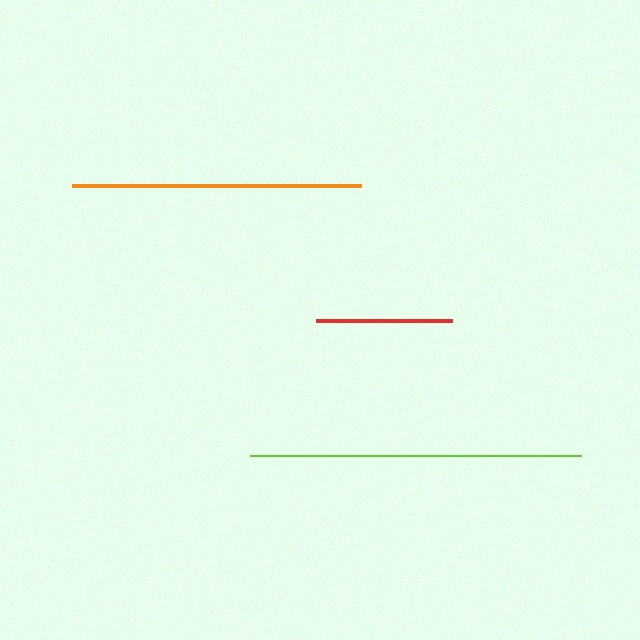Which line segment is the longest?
The lime line is the longest at approximately 332 pixels.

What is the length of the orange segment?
The orange segment is approximately 289 pixels long.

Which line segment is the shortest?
The red line is the shortest at approximately 136 pixels.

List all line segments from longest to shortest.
From longest to shortest: lime, orange, red.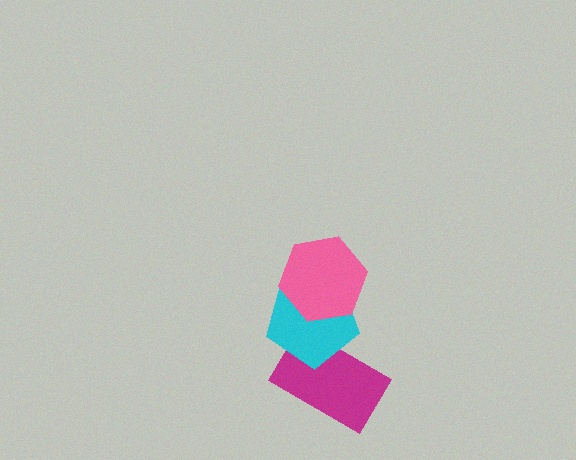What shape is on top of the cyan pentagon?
The pink hexagon is on top of the cyan pentagon.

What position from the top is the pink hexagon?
The pink hexagon is 1st from the top.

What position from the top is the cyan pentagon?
The cyan pentagon is 2nd from the top.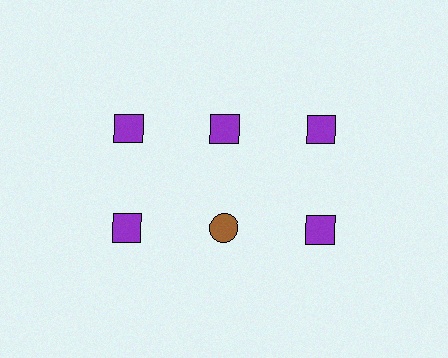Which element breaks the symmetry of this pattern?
The brown circle in the second row, second from left column breaks the symmetry. All other shapes are purple squares.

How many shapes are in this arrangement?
There are 6 shapes arranged in a grid pattern.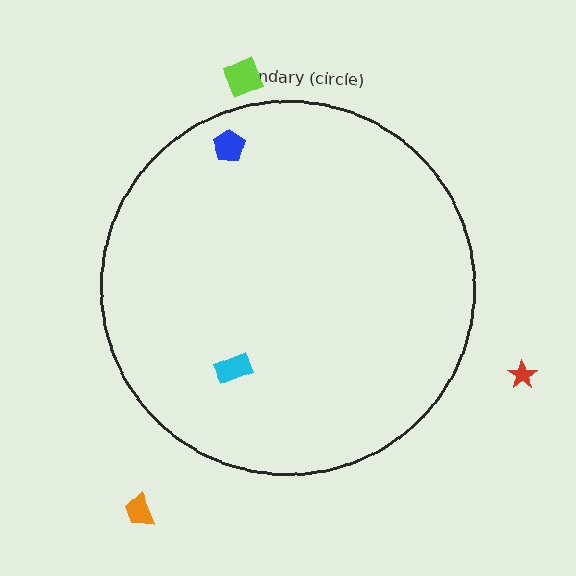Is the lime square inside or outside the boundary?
Outside.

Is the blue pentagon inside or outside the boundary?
Inside.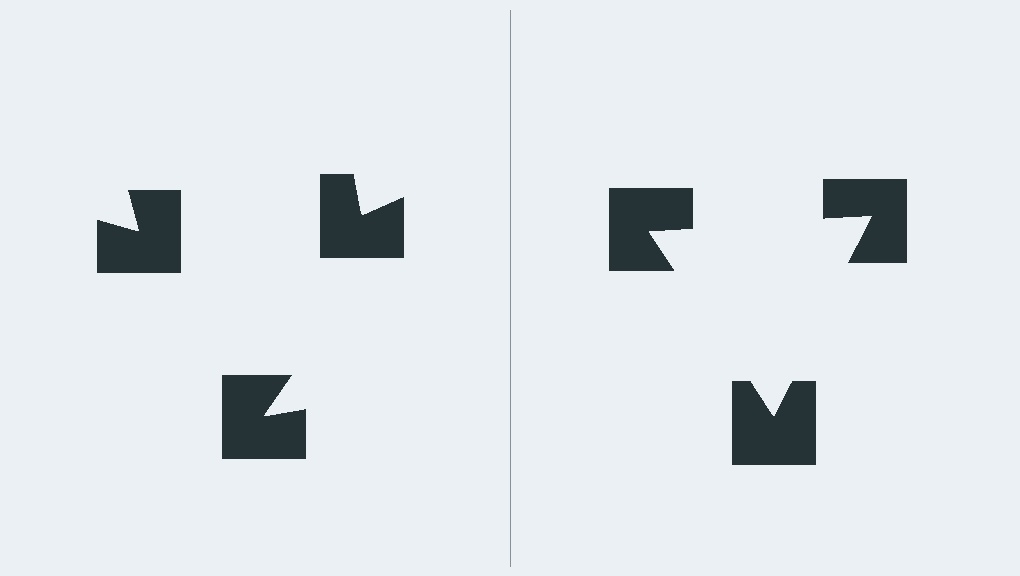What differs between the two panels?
The notched squares are positioned identically on both sides; only the wedge orientations differ. On the right they align to a triangle; on the left they are misaligned.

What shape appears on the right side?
An illusory triangle.